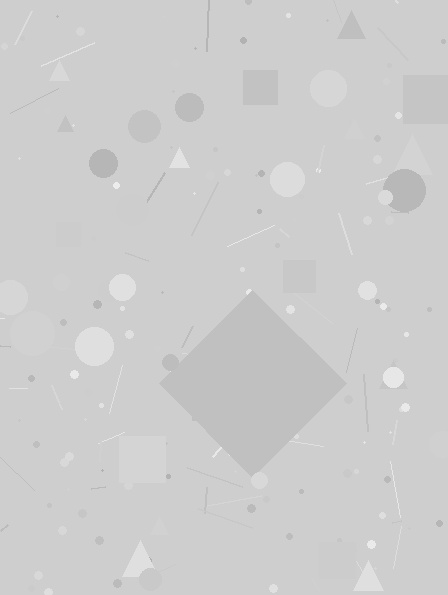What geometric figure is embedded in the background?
A diamond is embedded in the background.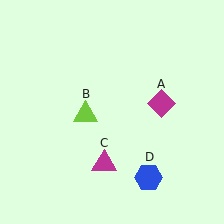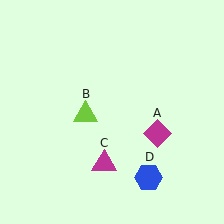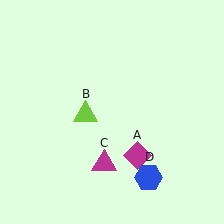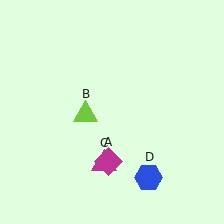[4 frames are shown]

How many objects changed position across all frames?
1 object changed position: magenta diamond (object A).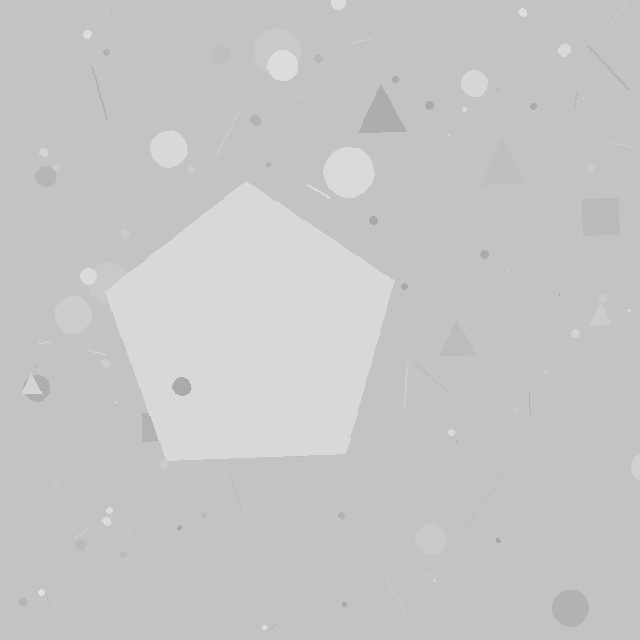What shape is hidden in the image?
A pentagon is hidden in the image.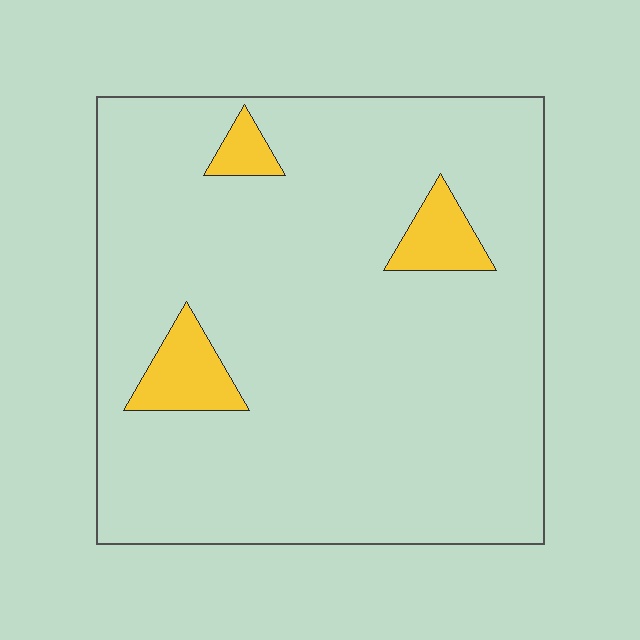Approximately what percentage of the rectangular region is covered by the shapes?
Approximately 10%.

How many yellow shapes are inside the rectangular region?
3.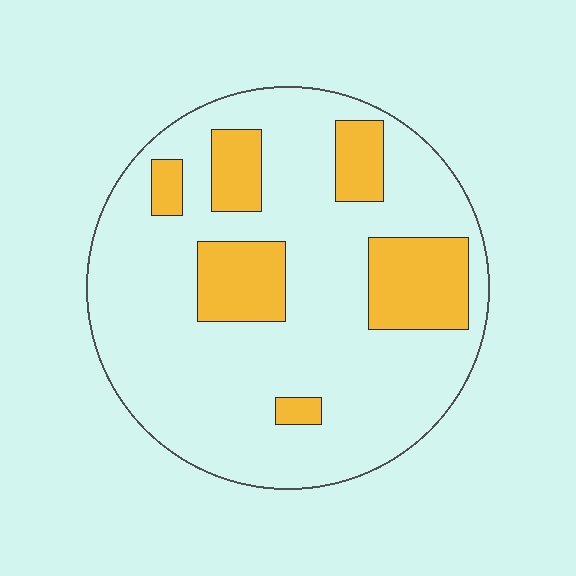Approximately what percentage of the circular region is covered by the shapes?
Approximately 20%.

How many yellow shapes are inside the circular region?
6.